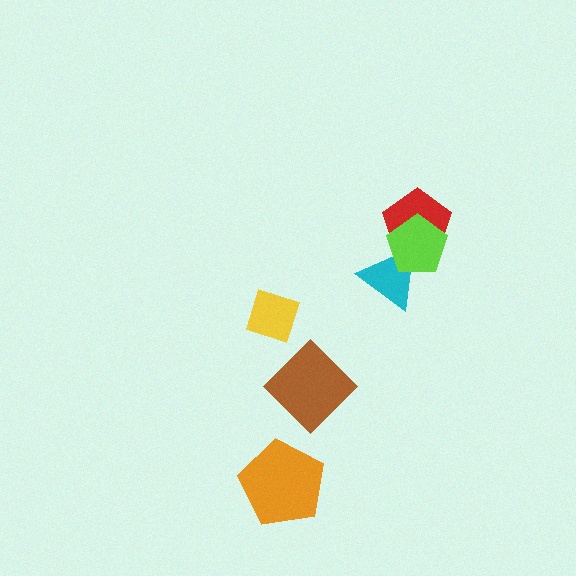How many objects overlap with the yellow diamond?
0 objects overlap with the yellow diamond.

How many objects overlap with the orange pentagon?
0 objects overlap with the orange pentagon.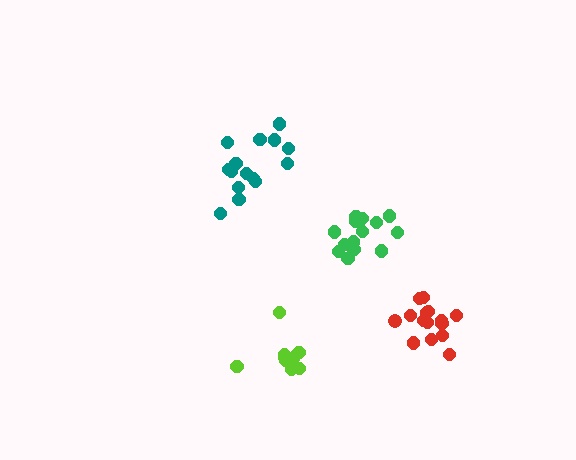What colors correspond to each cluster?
The clusters are colored: lime, teal, red, green.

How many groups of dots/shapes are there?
There are 4 groups.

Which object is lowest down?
The lime cluster is bottommost.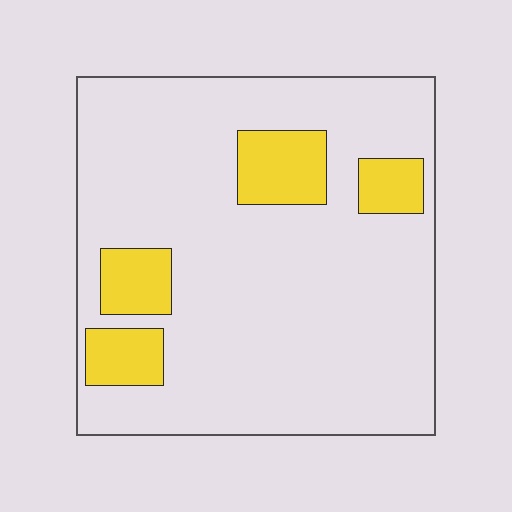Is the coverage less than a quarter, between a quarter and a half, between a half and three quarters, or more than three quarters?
Less than a quarter.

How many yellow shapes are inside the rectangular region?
4.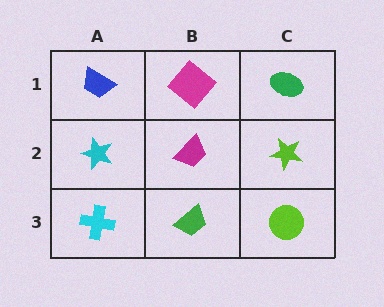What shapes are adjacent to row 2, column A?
A blue trapezoid (row 1, column A), a cyan cross (row 3, column A), a magenta trapezoid (row 2, column B).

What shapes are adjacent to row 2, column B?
A magenta diamond (row 1, column B), a green trapezoid (row 3, column B), a cyan star (row 2, column A), a lime star (row 2, column C).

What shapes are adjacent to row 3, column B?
A magenta trapezoid (row 2, column B), a cyan cross (row 3, column A), a lime circle (row 3, column C).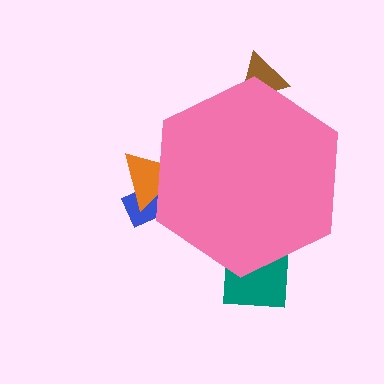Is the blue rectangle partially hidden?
Yes, the blue rectangle is partially hidden behind the pink hexagon.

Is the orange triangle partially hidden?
Yes, the orange triangle is partially hidden behind the pink hexagon.